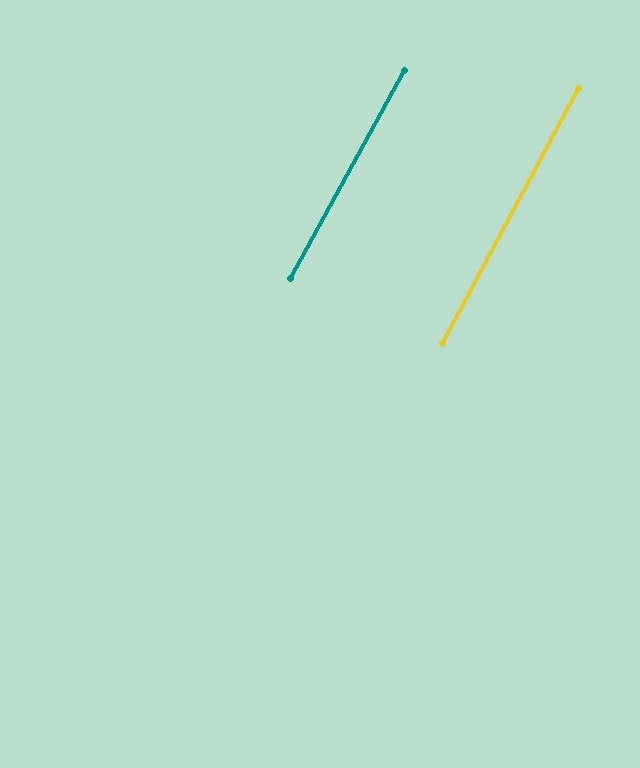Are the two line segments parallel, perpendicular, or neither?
Parallel — their directions differ by only 0.7°.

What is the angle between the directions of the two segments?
Approximately 1 degree.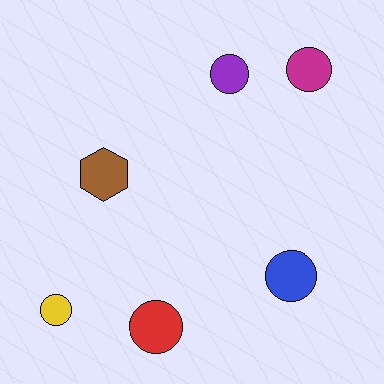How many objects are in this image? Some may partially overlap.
There are 6 objects.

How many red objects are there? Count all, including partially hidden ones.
There is 1 red object.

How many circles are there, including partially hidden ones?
There are 5 circles.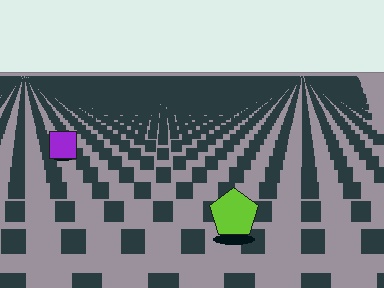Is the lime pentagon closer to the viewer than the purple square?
Yes. The lime pentagon is closer — you can tell from the texture gradient: the ground texture is coarser near it.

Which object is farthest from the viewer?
The purple square is farthest from the viewer. It appears smaller and the ground texture around it is denser.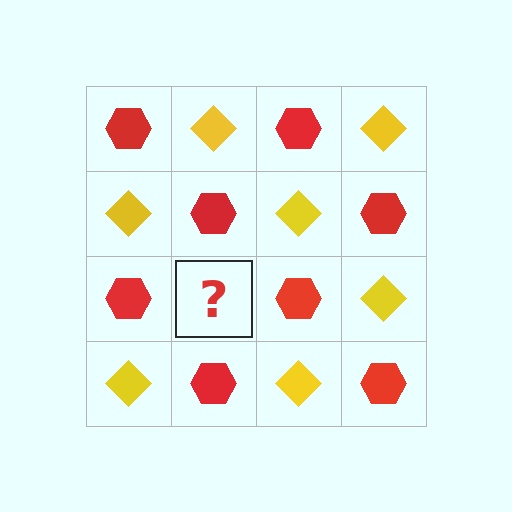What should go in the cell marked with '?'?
The missing cell should contain a yellow diamond.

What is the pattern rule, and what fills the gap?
The rule is that it alternates red hexagon and yellow diamond in a checkerboard pattern. The gap should be filled with a yellow diamond.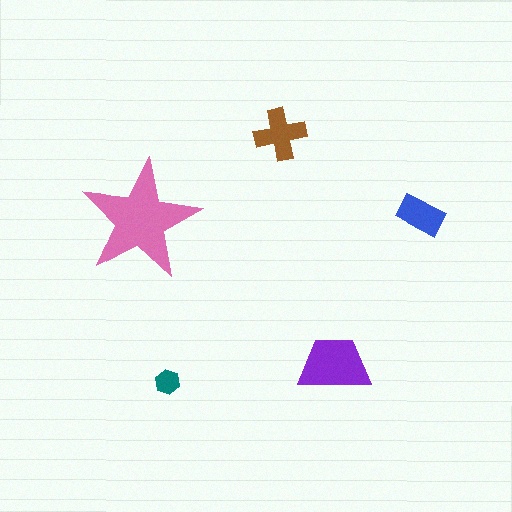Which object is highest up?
The brown cross is topmost.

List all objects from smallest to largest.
The teal hexagon, the blue rectangle, the brown cross, the purple trapezoid, the pink star.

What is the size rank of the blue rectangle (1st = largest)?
4th.